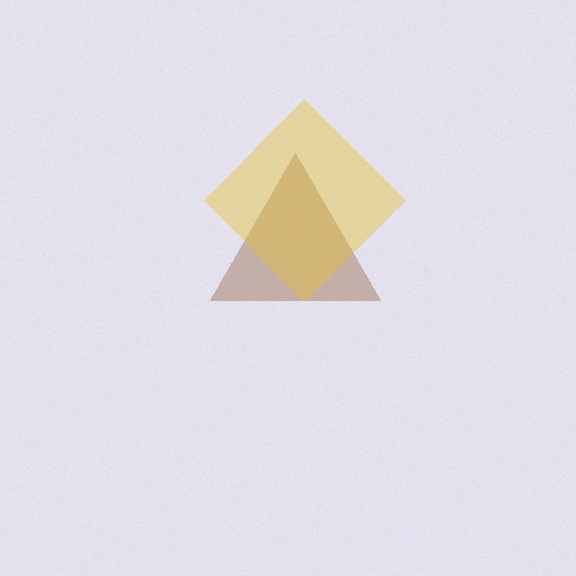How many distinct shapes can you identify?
There are 2 distinct shapes: a brown triangle, a yellow diamond.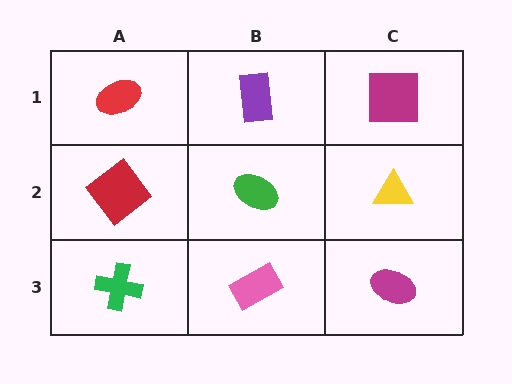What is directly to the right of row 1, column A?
A purple rectangle.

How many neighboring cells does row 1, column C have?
2.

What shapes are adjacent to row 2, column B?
A purple rectangle (row 1, column B), a pink rectangle (row 3, column B), a red diamond (row 2, column A), a yellow triangle (row 2, column C).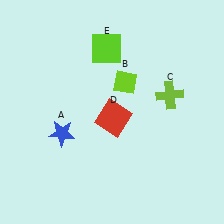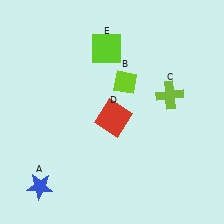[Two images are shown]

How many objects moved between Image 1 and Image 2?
1 object moved between the two images.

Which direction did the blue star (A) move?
The blue star (A) moved down.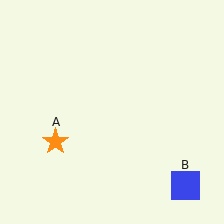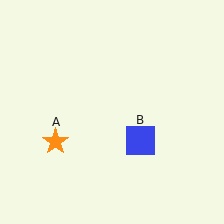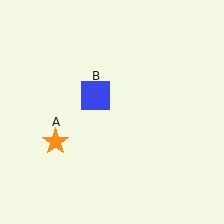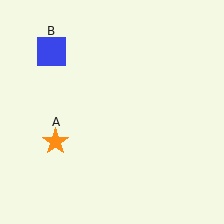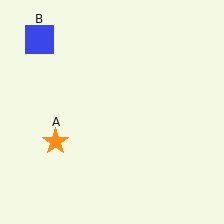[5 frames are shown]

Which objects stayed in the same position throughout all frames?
Orange star (object A) remained stationary.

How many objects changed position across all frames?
1 object changed position: blue square (object B).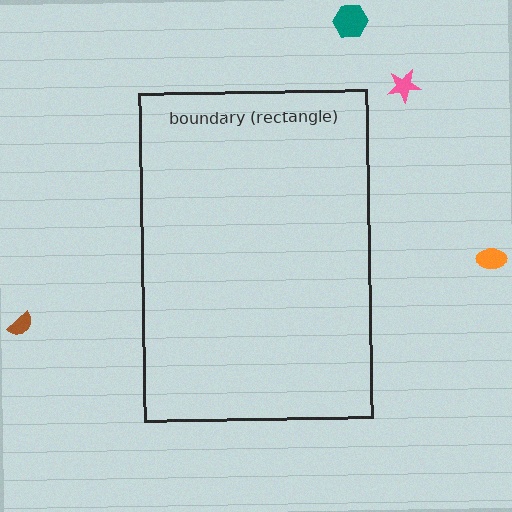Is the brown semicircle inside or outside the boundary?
Outside.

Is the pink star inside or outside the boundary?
Outside.